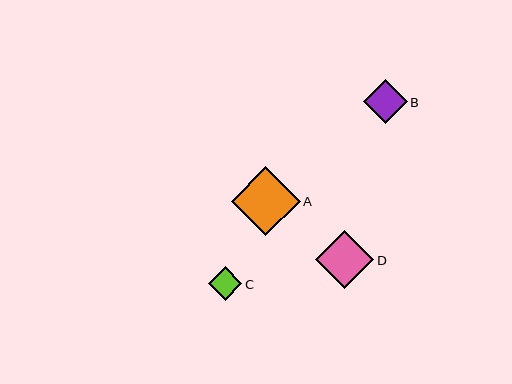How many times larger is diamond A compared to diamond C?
Diamond A is approximately 2.1 times the size of diamond C.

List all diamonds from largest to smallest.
From largest to smallest: A, D, B, C.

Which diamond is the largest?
Diamond A is the largest with a size of approximately 69 pixels.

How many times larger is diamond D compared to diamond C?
Diamond D is approximately 1.8 times the size of diamond C.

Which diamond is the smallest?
Diamond C is the smallest with a size of approximately 33 pixels.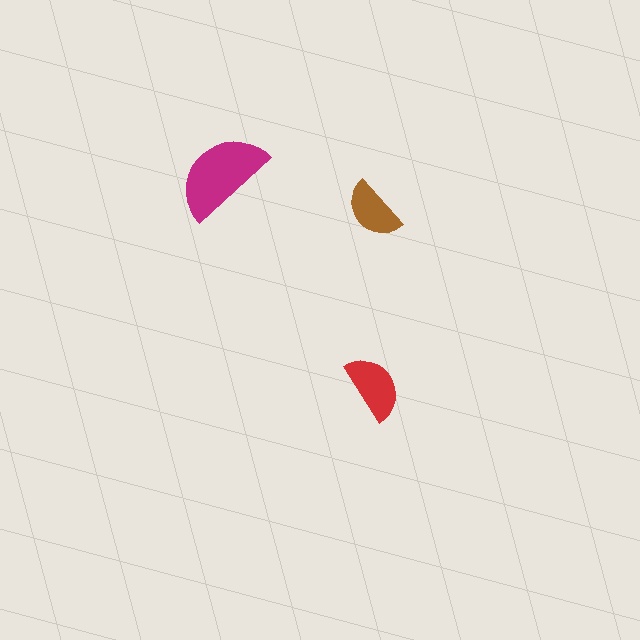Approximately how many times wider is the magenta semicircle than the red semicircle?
About 1.5 times wider.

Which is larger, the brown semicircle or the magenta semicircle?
The magenta one.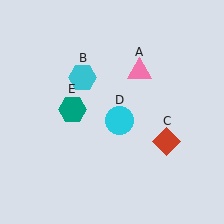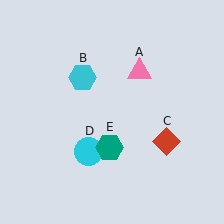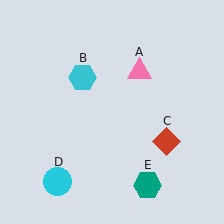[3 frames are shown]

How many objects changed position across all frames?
2 objects changed position: cyan circle (object D), teal hexagon (object E).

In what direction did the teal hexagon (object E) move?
The teal hexagon (object E) moved down and to the right.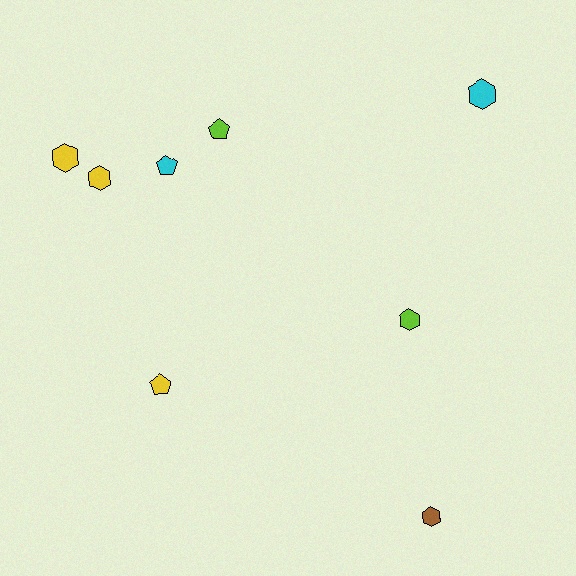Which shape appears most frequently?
Hexagon, with 5 objects.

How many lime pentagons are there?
There is 1 lime pentagon.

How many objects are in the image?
There are 8 objects.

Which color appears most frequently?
Yellow, with 3 objects.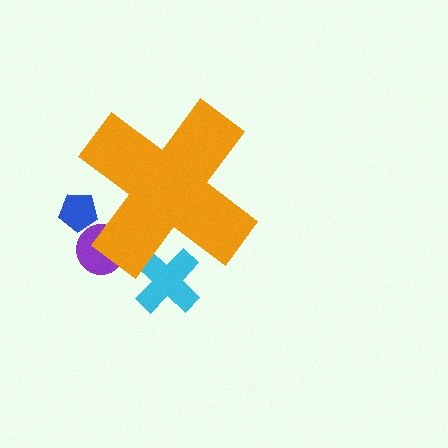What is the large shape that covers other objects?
An orange cross.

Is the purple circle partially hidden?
Yes, the purple circle is partially hidden behind the orange cross.